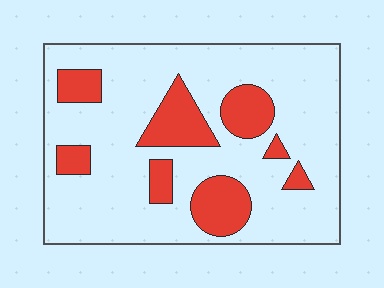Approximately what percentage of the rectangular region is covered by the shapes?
Approximately 20%.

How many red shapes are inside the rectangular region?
8.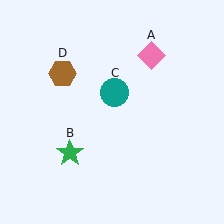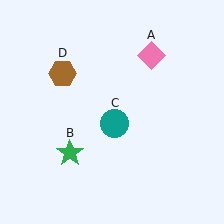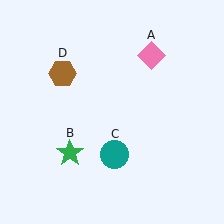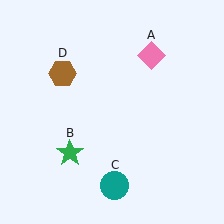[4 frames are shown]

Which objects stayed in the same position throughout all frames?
Pink diamond (object A) and green star (object B) and brown hexagon (object D) remained stationary.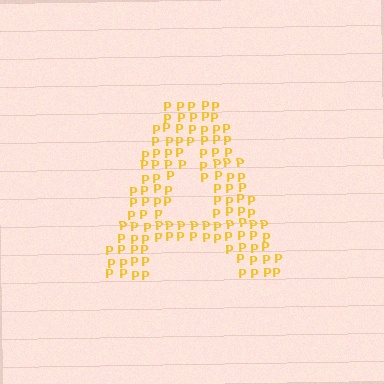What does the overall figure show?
The overall figure shows the letter A.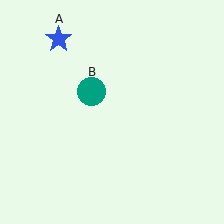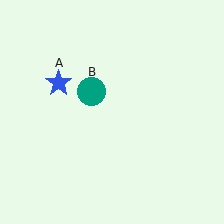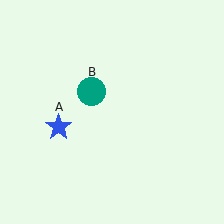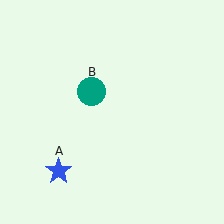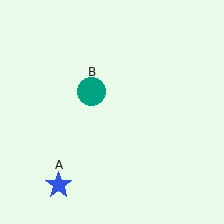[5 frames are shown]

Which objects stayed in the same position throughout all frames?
Teal circle (object B) remained stationary.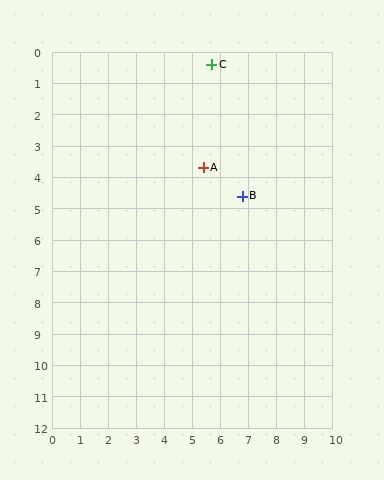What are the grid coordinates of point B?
Point B is at approximately (6.8, 4.6).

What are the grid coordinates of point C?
Point C is at approximately (5.7, 0.4).